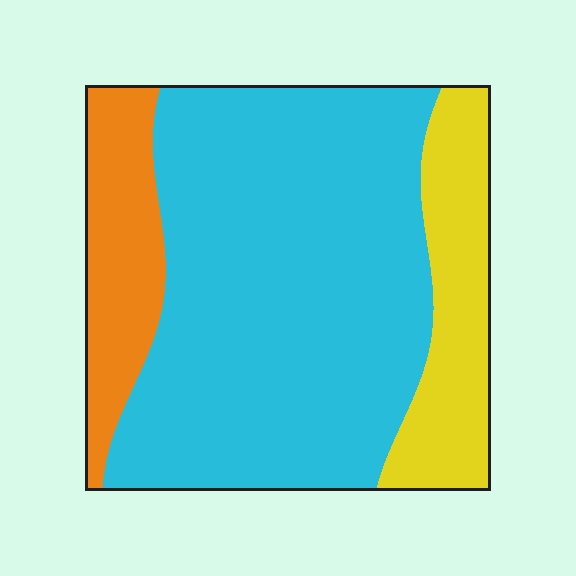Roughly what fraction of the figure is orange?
Orange takes up less than a sixth of the figure.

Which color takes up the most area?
Cyan, at roughly 65%.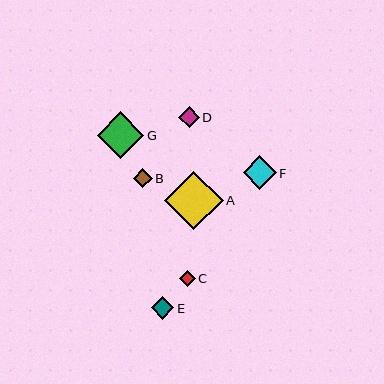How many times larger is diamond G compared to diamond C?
Diamond G is approximately 2.9 times the size of diamond C.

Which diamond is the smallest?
Diamond C is the smallest with a size of approximately 16 pixels.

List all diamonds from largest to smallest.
From largest to smallest: A, G, F, E, D, B, C.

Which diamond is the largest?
Diamond A is the largest with a size of approximately 58 pixels.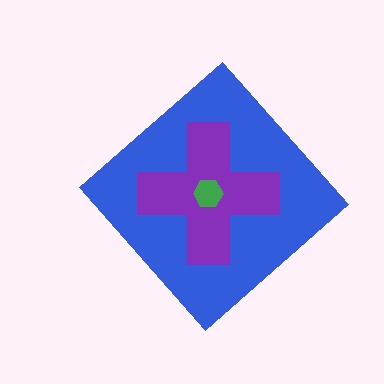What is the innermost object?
The green hexagon.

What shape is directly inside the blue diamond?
The purple cross.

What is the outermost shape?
The blue diamond.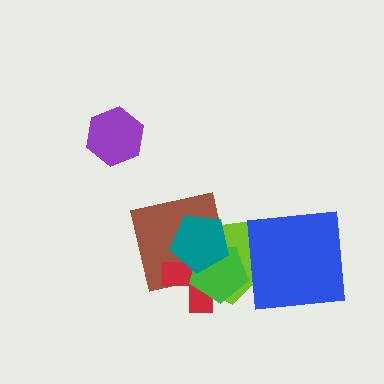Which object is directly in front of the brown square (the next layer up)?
The lime pentagon is directly in front of the brown square.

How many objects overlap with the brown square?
4 objects overlap with the brown square.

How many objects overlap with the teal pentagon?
4 objects overlap with the teal pentagon.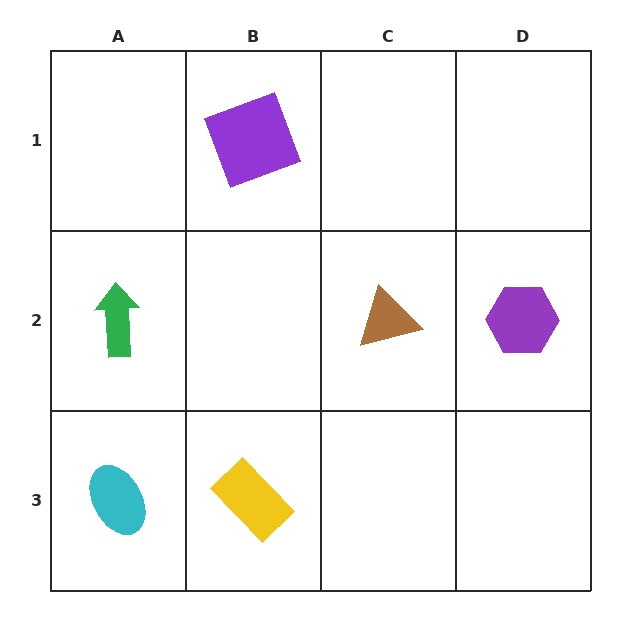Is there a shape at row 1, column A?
No, that cell is empty.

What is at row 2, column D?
A purple hexagon.